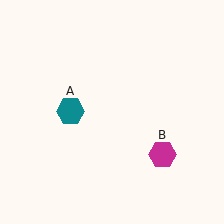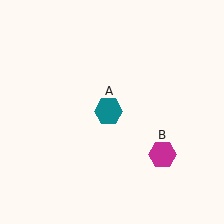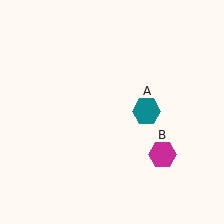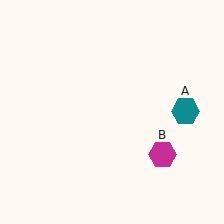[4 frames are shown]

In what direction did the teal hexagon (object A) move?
The teal hexagon (object A) moved right.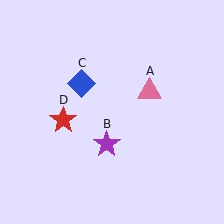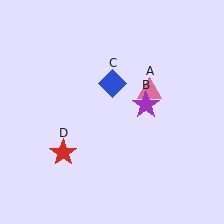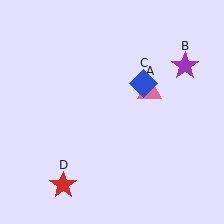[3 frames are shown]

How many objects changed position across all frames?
3 objects changed position: purple star (object B), blue diamond (object C), red star (object D).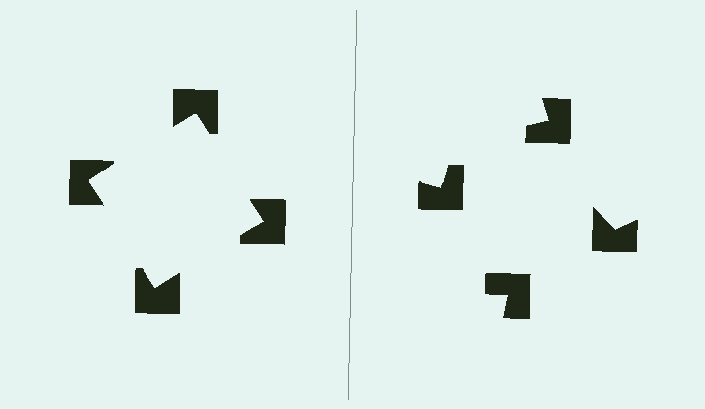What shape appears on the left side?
An illusory square.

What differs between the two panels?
The notched squares are positioned identically on both sides; only the wedge orientations differ. On the left they align to a square; on the right they are misaligned.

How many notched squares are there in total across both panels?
8 — 4 on each side.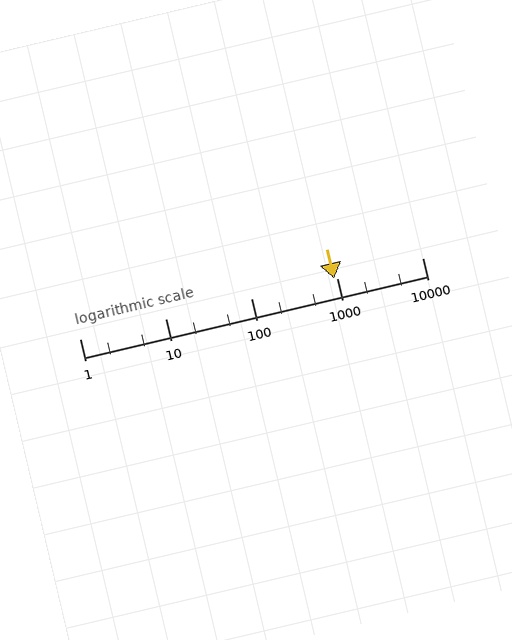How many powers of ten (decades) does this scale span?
The scale spans 4 decades, from 1 to 10000.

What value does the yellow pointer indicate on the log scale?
The pointer indicates approximately 940.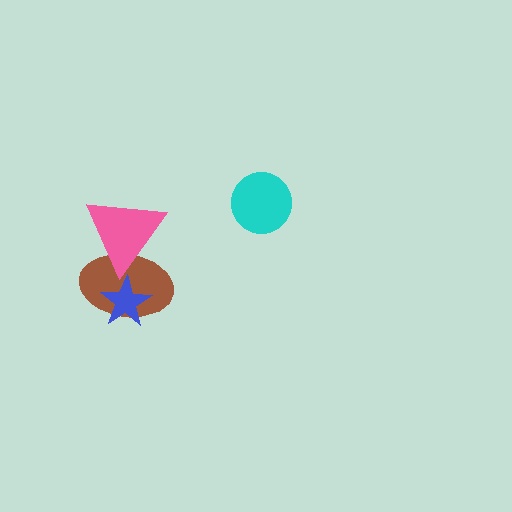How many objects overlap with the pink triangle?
1 object overlaps with the pink triangle.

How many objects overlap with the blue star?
1 object overlaps with the blue star.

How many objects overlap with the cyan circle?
0 objects overlap with the cyan circle.